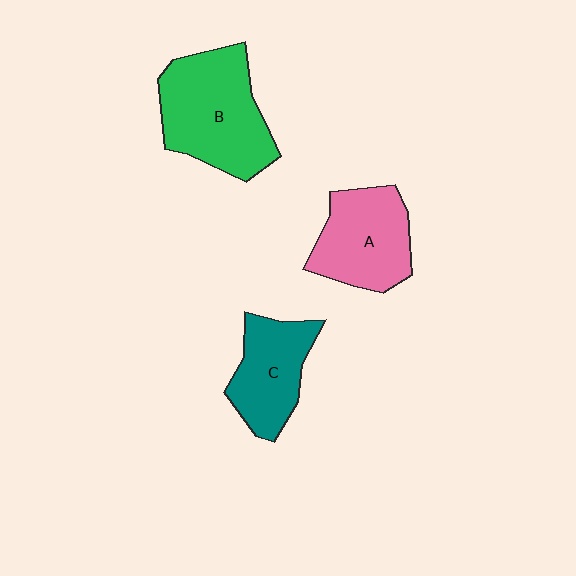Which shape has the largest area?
Shape B (green).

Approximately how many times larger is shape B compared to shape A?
Approximately 1.3 times.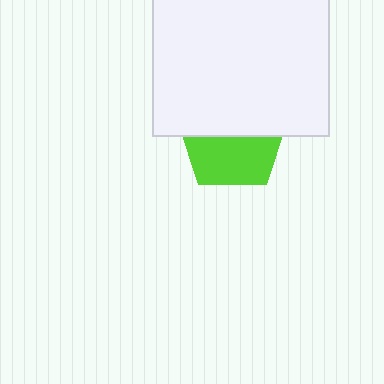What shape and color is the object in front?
The object in front is a white square.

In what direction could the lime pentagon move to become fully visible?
The lime pentagon could move down. That would shift it out from behind the white square entirely.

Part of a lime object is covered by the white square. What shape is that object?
It is a pentagon.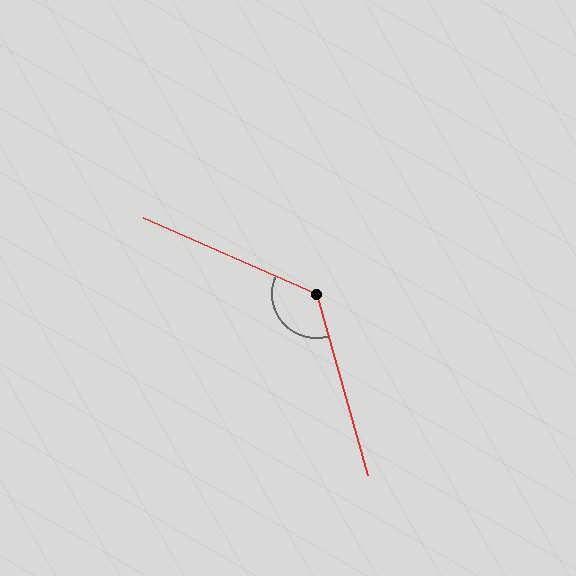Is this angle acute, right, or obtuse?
It is obtuse.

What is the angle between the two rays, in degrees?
Approximately 129 degrees.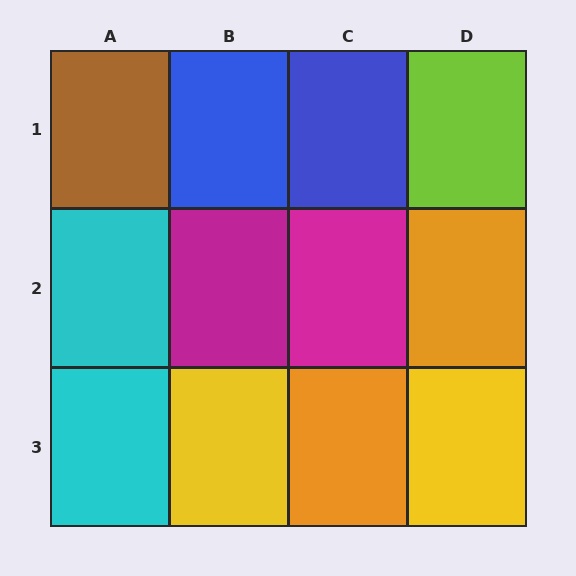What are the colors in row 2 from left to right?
Cyan, magenta, magenta, orange.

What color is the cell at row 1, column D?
Lime.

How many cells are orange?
2 cells are orange.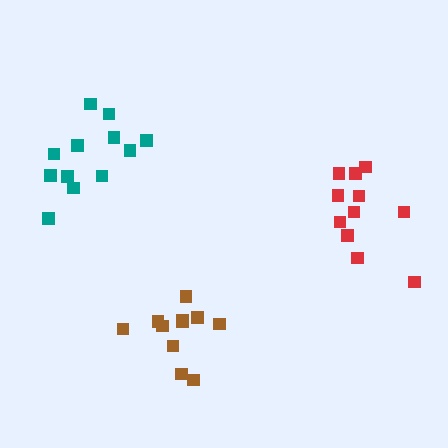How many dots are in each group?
Group 1: 11 dots, Group 2: 11 dots, Group 3: 12 dots (34 total).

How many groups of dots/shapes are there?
There are 3 groups.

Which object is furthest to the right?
The red cluster is rightmost.